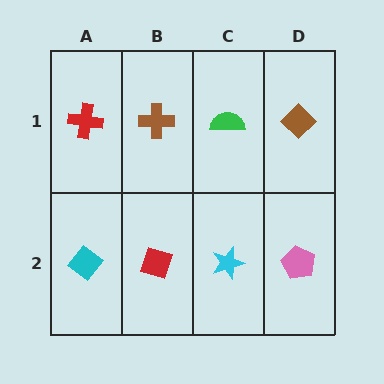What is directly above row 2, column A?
A red cross.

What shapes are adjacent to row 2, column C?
A green semicircle (row 1, column C), a red diamond (row 2, column B), a pink pentagon (row 2, column D).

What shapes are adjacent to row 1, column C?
A cyan star (row 2, column C), a brown cross (row 1, column B), a brown diamond (row 1, column D).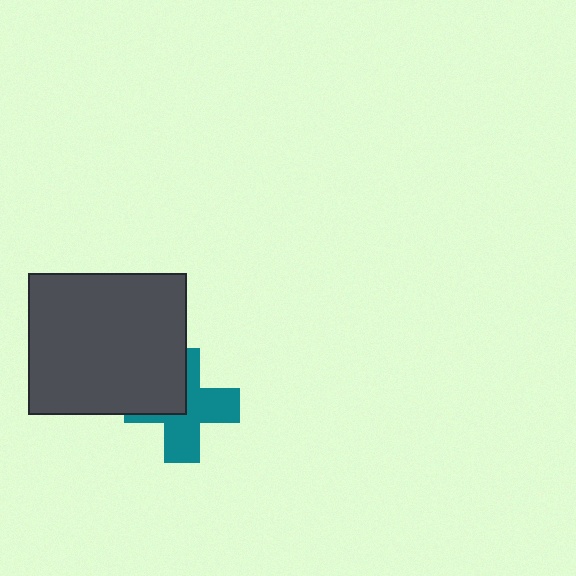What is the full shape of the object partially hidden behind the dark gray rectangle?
The partially hidden object is a teal cross.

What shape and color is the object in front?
The object in front is a dark gray rectangle.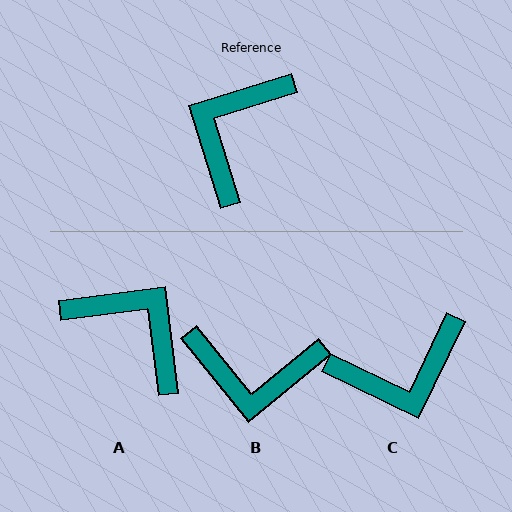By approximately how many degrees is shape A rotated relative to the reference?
Approximately 100 degrees clockwise.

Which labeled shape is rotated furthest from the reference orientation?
C, about 137 degrees away.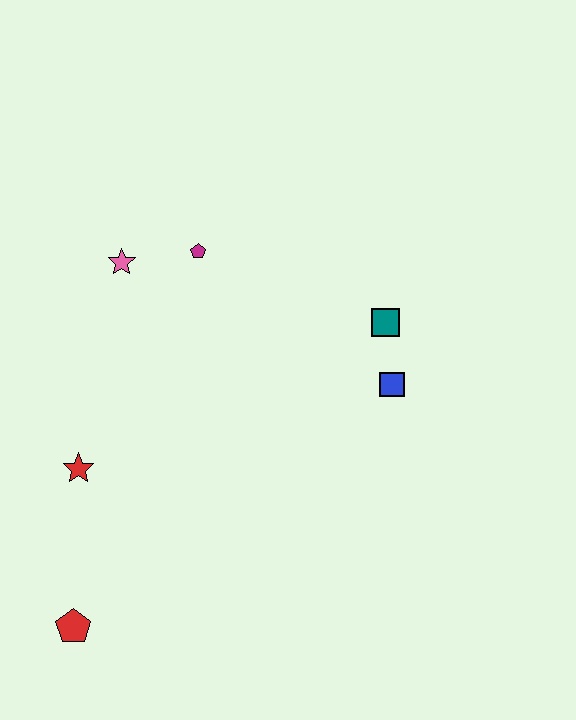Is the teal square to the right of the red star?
Yes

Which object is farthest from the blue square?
The red pentagon is farthest from the blue square.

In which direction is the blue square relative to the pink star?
The blue square is to the right of the pink star.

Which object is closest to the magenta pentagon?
The pink star is closest to the magenta pentagon.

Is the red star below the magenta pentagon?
Yes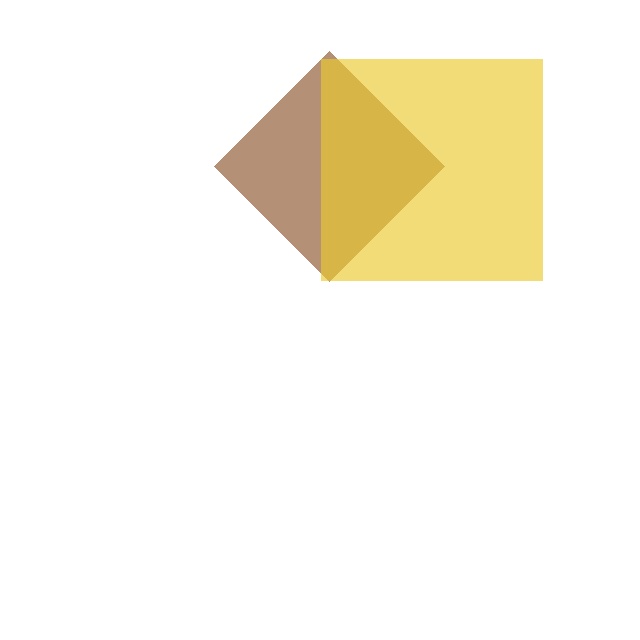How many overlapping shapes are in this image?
There are 2 overlapping shapes in the image.